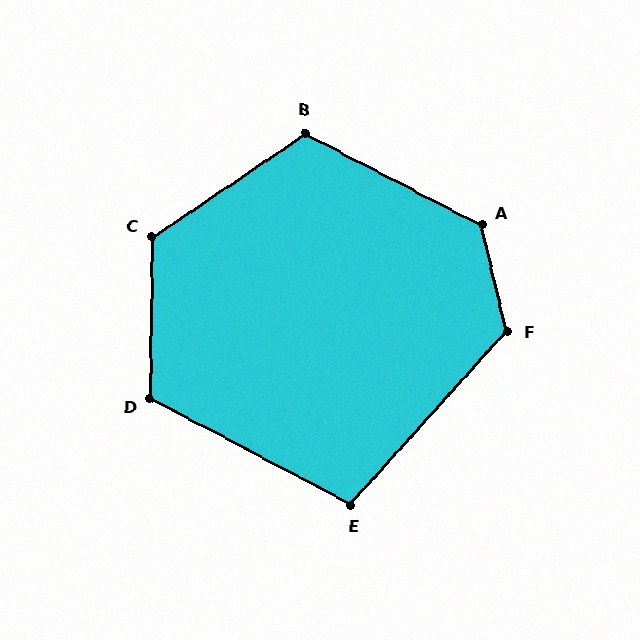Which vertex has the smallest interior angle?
E, at approximately 104 degrees.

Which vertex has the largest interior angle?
A, at approximately 131 degrees.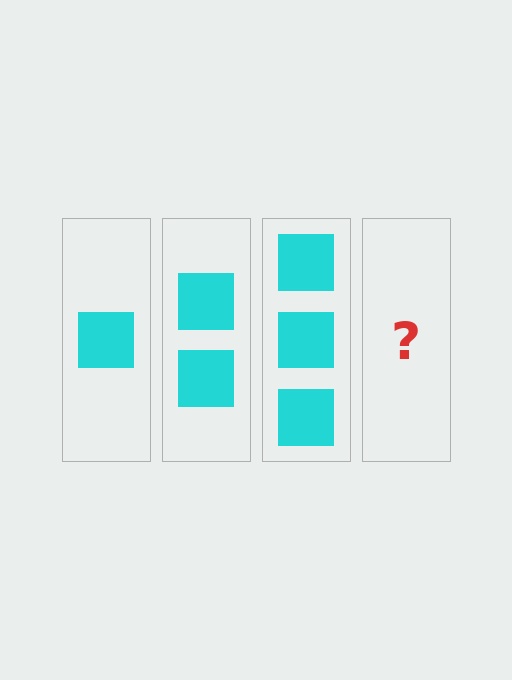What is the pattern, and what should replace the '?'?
The pattern is that each step adds one more square. The '?' should be 4 squares.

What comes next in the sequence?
The next element should be 4 squares.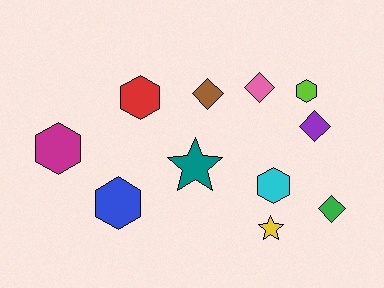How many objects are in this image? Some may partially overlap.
There are 11 objects.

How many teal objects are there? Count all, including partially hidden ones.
There is 1 teal object.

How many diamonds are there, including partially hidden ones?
There are 4 diamonds.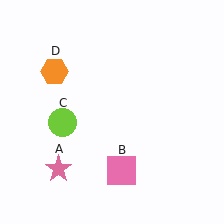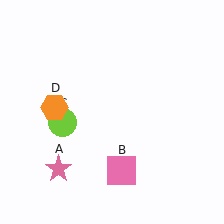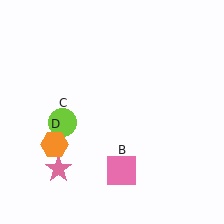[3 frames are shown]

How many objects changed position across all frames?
1 object changed position: orange hexagon (object D).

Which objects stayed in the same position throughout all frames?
Pink star (object A) and pink square (object B) and lime circle (object C) remained stationary.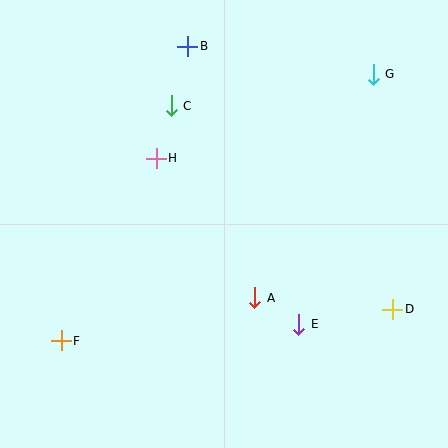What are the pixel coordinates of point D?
Point D is at (393, 309).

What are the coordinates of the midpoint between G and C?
The midpoint between G and C is at (272, 90).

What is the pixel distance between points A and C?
The distance between A and C is 210 pixels.